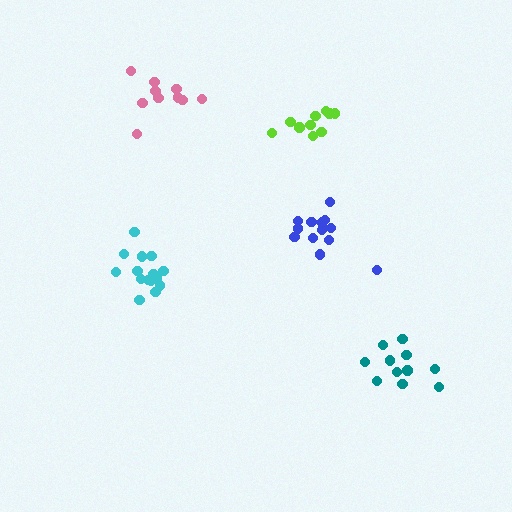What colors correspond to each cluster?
The clusters are colored: blue, pink, cyan, teal, lime.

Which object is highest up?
The pink cluster is topmost.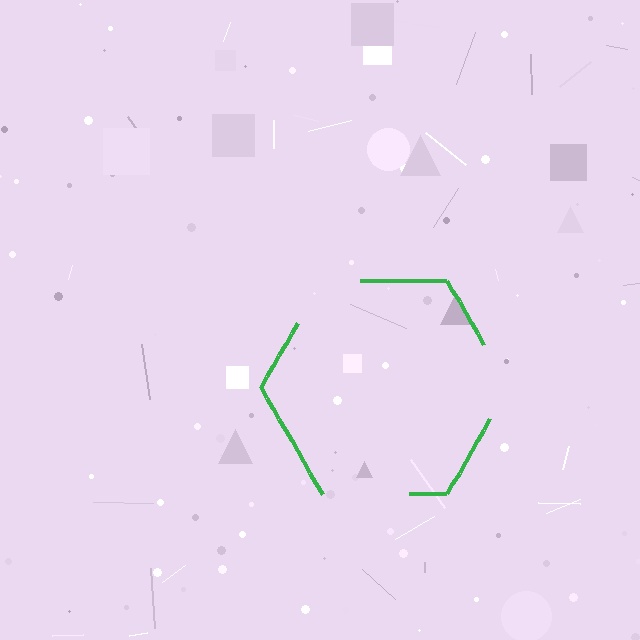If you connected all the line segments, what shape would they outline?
They would outline a hexagon.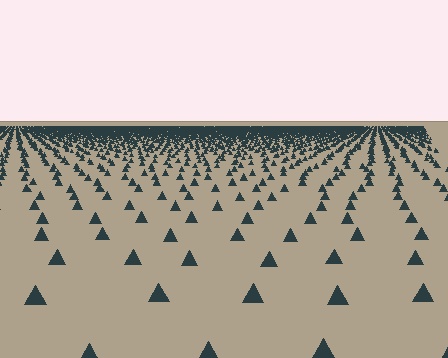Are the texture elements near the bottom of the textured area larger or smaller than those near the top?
Larger. Near the bottom, elements are closer to the viewer and appear at a bigger on-screen size.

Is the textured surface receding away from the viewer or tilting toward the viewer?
The surface is receding away from the viewer. Texture elements get smaller and denser toward the top.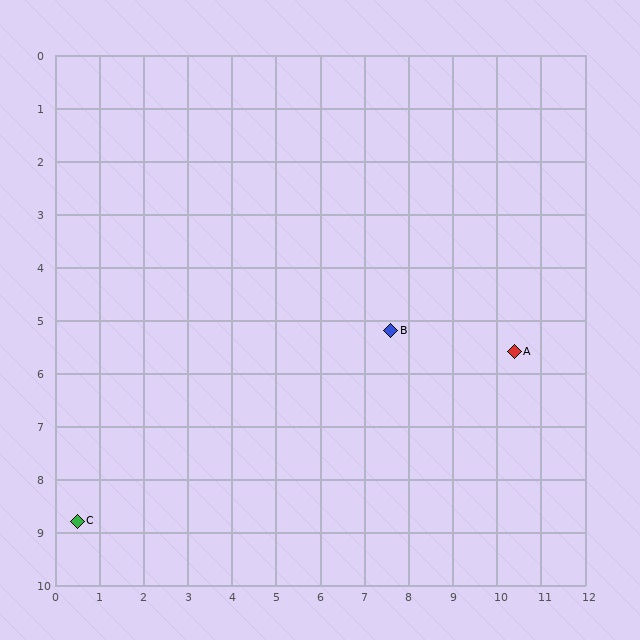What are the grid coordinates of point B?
Point B is at approximately (7.6, 5.2).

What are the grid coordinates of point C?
Point C is at approximately (0.5, 8.8).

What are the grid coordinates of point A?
Point A is at approximately (10.4, 5.6).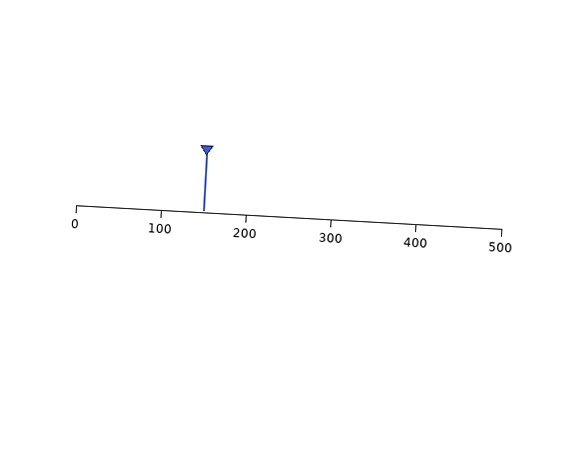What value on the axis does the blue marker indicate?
The marker indicates approximately 150.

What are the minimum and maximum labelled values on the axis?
The axis runs from 0 to 500.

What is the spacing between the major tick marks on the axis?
The major ticks are spaced 100 apart.